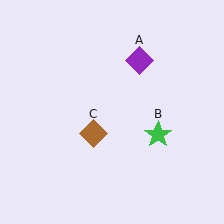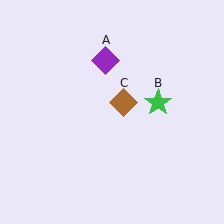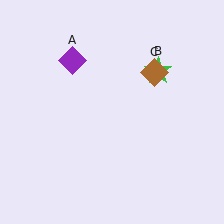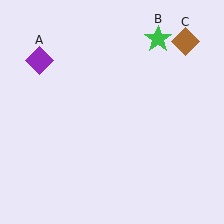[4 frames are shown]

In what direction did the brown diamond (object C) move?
The brown diamond (object C) moved up and to the right.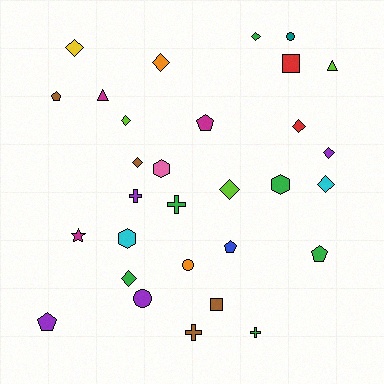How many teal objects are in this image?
There is 1 teal object.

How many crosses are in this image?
There are 4 crosses.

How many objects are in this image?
There are 30 objects.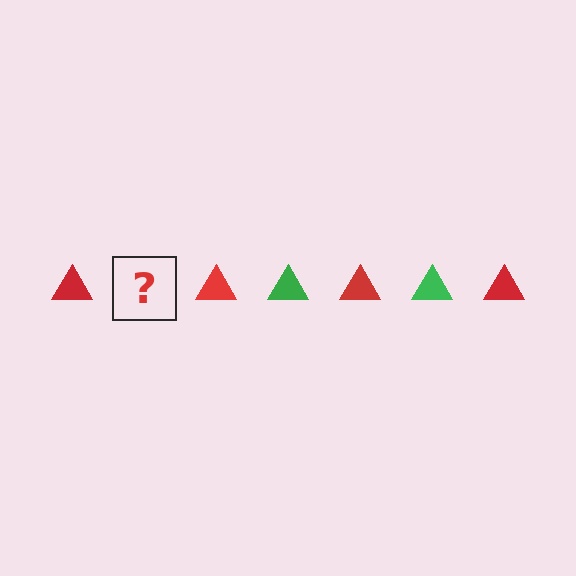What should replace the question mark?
The question mark should be replaced with a green triangle.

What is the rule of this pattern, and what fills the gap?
The rule is that the pattern cycles through red, green triangles. The gap should be filled with a green triangle.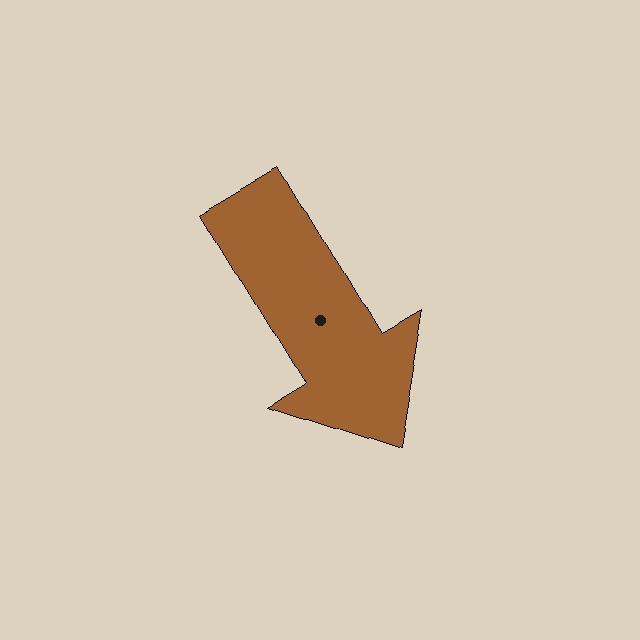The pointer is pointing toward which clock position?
Roughly 5 o'clock.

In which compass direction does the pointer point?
Southeast.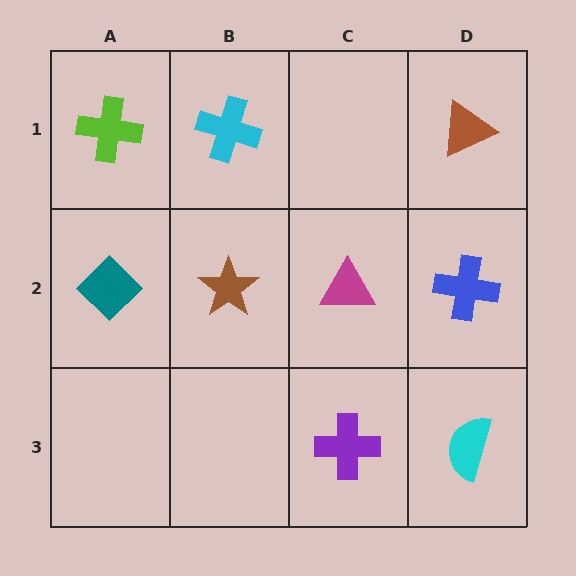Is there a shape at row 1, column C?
No, that cell is empty.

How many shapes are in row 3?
2 shapes.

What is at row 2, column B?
A brown star.